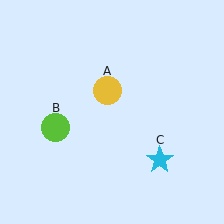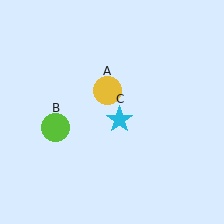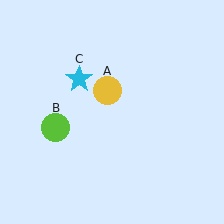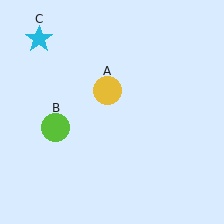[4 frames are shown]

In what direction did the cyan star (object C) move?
The cyan star (object C) moved up and to the left.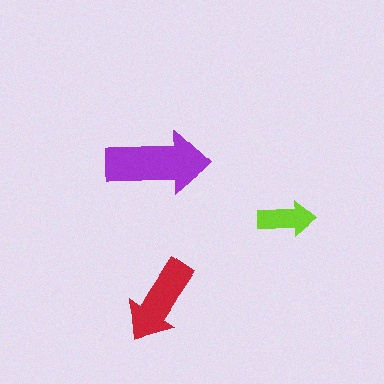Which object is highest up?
The purple arrow is topmost.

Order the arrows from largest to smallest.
the purple one, the red one, the lime one.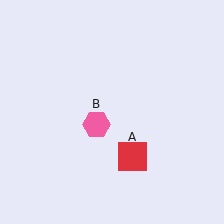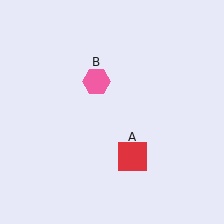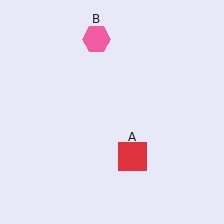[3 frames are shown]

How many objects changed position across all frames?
1 object changed position: pink hexagon (object B).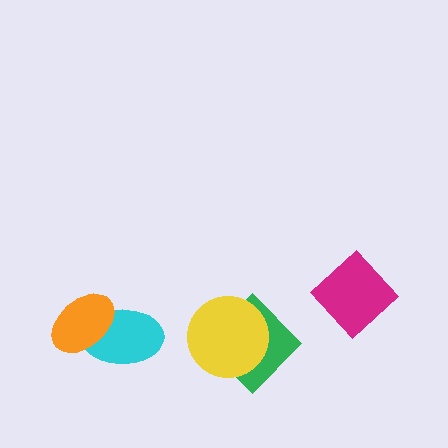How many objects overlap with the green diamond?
1 object overlaps with the green diamond.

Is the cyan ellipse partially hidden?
Yes, it is partially covered by another shape.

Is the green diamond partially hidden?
Yes, it is partially covered by another shape.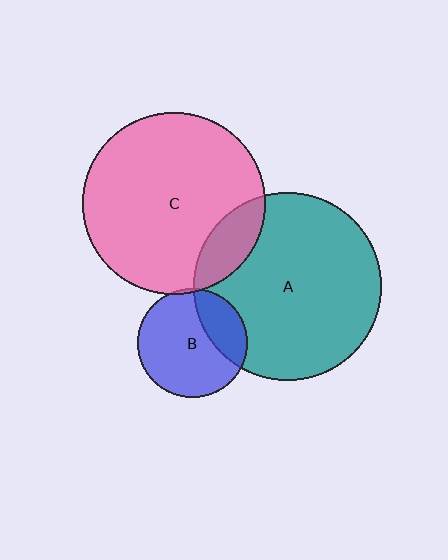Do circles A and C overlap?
Yes.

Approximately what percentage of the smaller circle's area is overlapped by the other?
Approximately 15%.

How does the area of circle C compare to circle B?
Approximately 2.8 times.